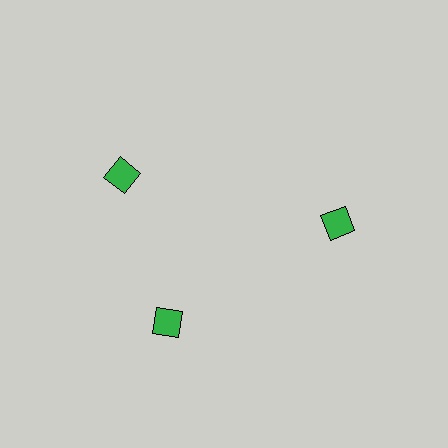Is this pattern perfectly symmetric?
No. The 3 green squares are arranged in a ring, but one element near the 11 o'clock position is rotated out of alignment along the ring, breaking the 3-fold rotational symmetry.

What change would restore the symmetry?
The symmetry would be restored by rotating it back into even spacing with its neighbors so that all 3 squares sit at equal angles and equal distance from the center.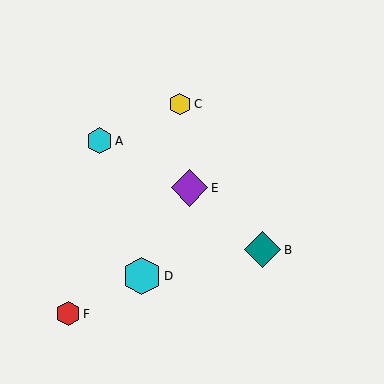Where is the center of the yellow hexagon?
The center of the yellow hexagon is at (180, 104).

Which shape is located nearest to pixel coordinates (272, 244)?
The teal diamond (labeled B) at (262, 250) is nearest to that location.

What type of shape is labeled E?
Shape E is a purple diamond.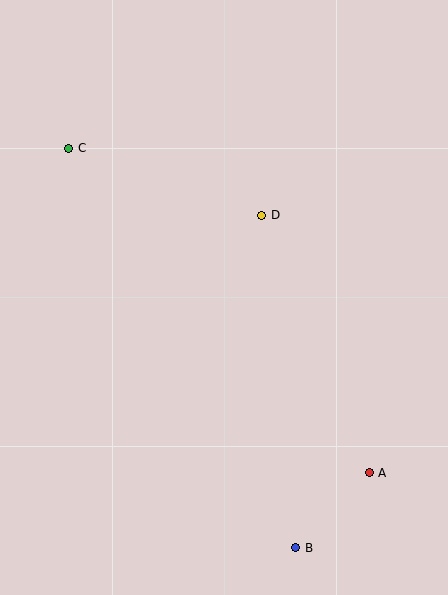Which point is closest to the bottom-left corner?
Point B is closest to the bottom-left corner.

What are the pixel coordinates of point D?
Point D is at (262, 215).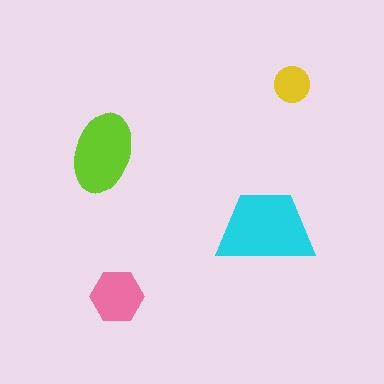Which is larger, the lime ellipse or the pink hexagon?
The lime ellipse.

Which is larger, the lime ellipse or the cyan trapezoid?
The cyan trapezoid.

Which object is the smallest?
The yellow circle.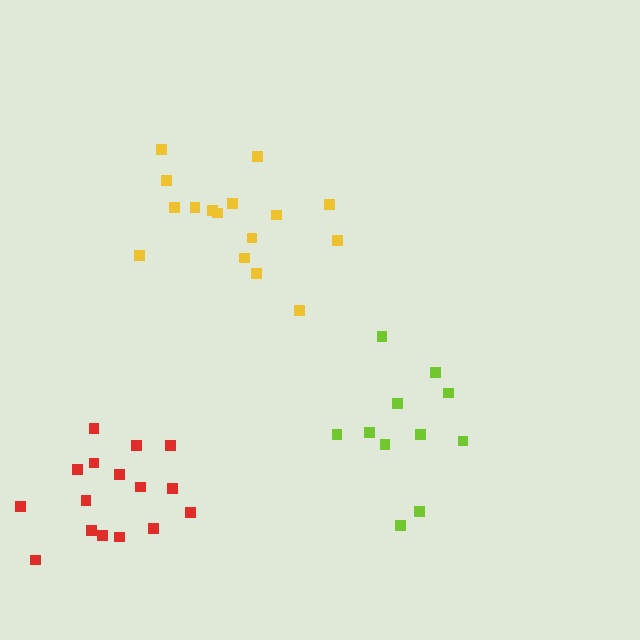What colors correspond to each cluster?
The clusters are colored: red, lime, yellow.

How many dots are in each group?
Group 1: 16 dots, Group 2: 11 dots, Group 3: 16 dots (43 total).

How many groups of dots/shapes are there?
There are 3 groups.